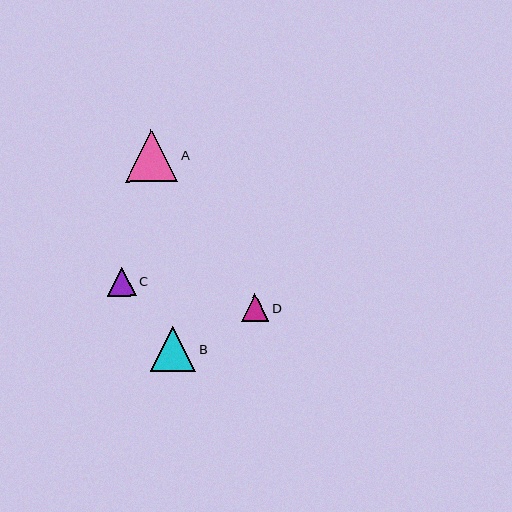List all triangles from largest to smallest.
From largest to smallest: A, B, C, D.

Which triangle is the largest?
Triangle A is the largest with a size of approximately 52 pixels.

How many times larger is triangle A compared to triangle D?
Triangle A is approximately 1.9 times the size of triangle D.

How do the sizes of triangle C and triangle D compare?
Triangle C and triangle D are approximately the same size.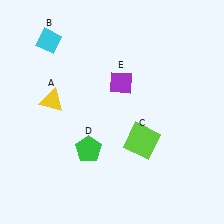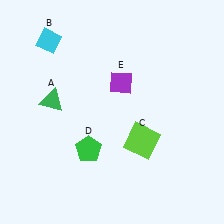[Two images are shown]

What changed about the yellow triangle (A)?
In Image 1, A is yellow. In Image 2, it changed to green.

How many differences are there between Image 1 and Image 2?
There is 1 difference between the two images.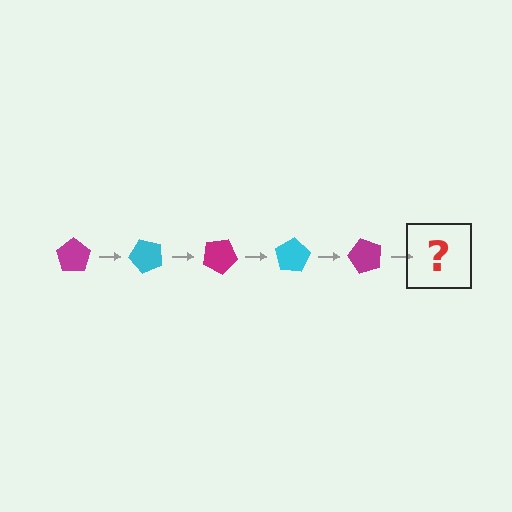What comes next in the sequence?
The next element should be a cyan pentagon, rotated 250 degrees from the start.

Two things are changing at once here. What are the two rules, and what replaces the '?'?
The two rules are that it rotates 50 degrees each step and the color cycles through magenta and cyan. The '?' should be a cyan pentagon, rotated 250 degrees from the start.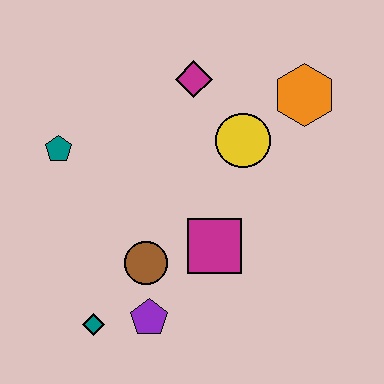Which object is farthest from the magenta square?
The teal pentagon is farthest from the magenta square.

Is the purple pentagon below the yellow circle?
Yes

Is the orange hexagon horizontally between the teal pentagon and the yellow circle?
No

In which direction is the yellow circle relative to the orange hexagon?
The yellow circle is to the left of the orange hexagon.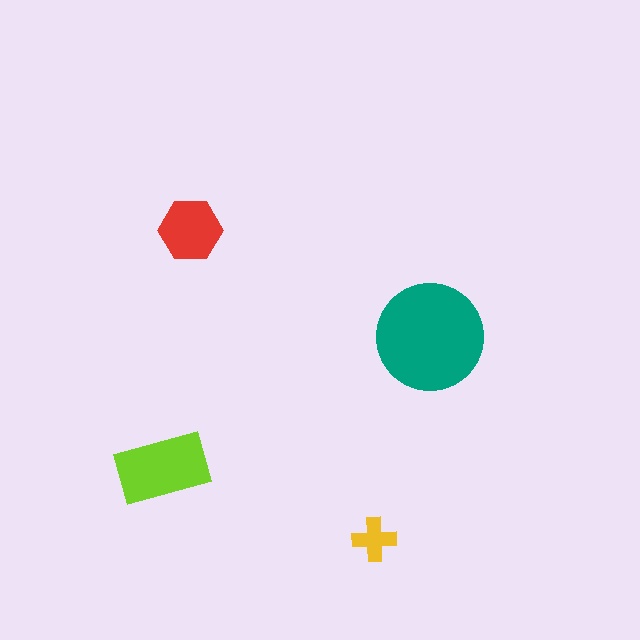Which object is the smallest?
The yellow cross.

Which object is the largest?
The teal circle.